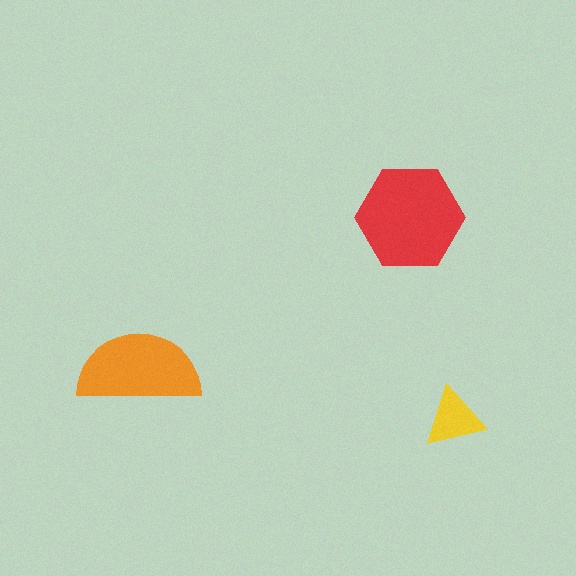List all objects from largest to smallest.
The red hexagon, the orange semicircle, the yellow triangle.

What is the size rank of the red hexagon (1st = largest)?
1st.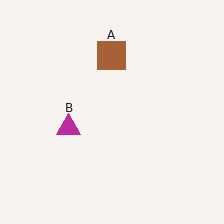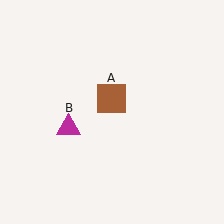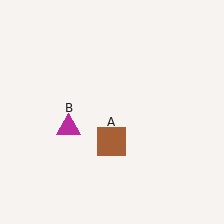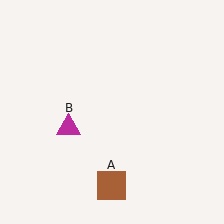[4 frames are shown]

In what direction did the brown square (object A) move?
The brown square (object A) moved down.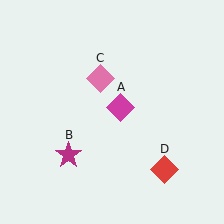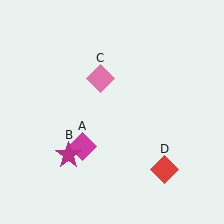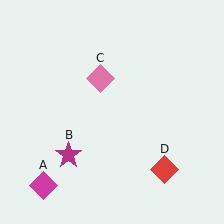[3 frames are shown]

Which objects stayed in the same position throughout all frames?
Magenta star (object B) and pink diamond (object C) and red diamond (object D) remained stationary.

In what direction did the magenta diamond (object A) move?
The magenta diamond (object A) moved down and to the left.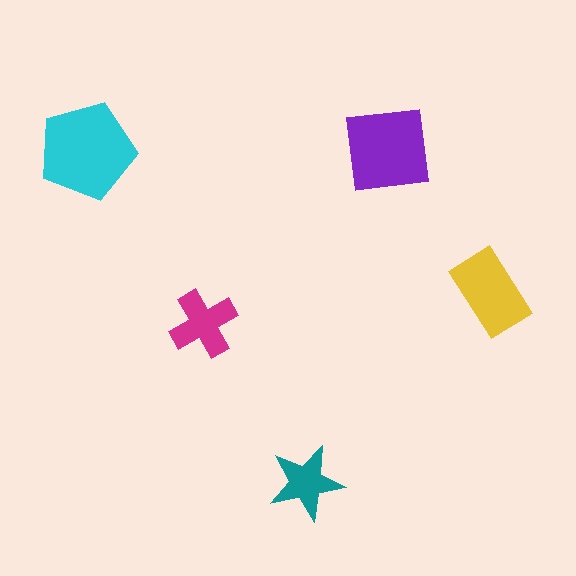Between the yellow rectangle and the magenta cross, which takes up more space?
The yellow rectangle.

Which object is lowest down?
The teal star is bottommost.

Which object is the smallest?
The teal star.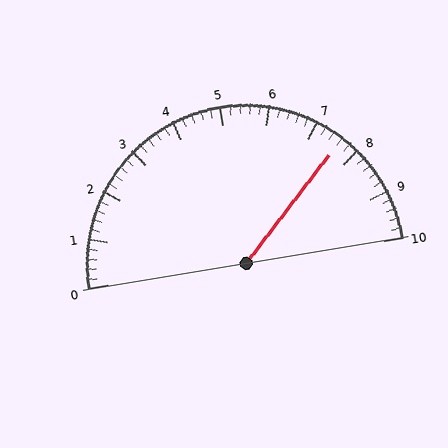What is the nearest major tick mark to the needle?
The nearest major tick mark is 8.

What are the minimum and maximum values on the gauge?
The gauge ranges from 0 to 10.